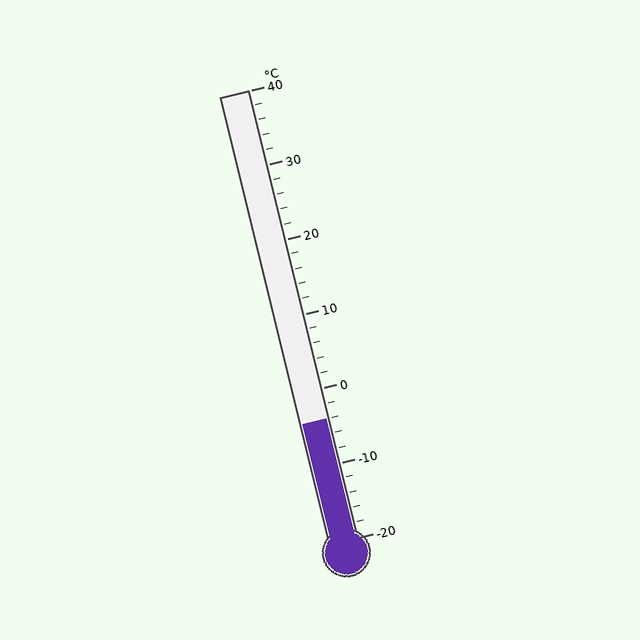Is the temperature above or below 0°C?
The temperature is below 0°C.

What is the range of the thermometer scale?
The thermometer scale ranges from -20°C to 40°C.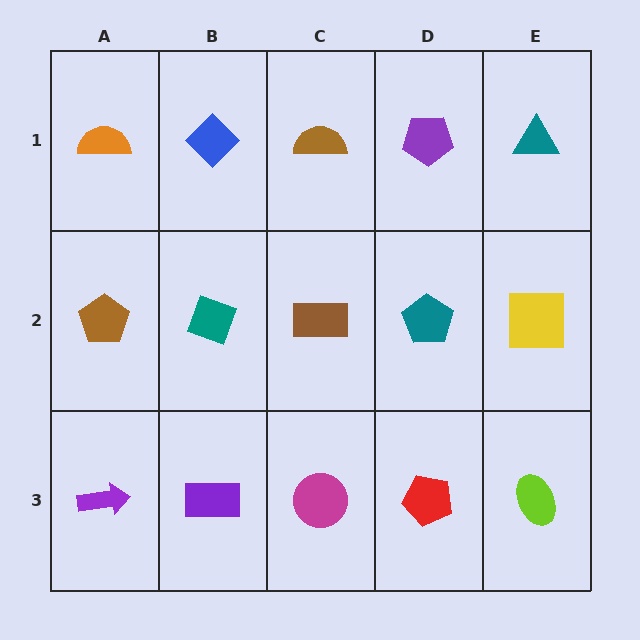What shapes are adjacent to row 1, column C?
A brown rectangle (row 2, column C), a blue diamond (row 1, column B), a purple pentagon (row 1, column D).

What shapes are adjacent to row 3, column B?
A teal diamond (row 2, column B), a purple arrow (row 3, column A), a magenta circle (row 3, column C).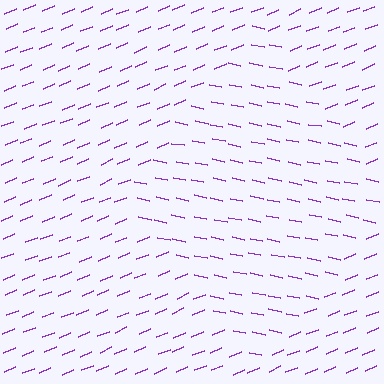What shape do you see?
I see a diamond.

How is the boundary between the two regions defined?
The boundary is defined purely by a change in line orientation (approximately 34 degrees difference). All lines are the same color and thickness.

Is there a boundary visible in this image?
Yes, there is a texture boundary formed by a change in line orientation.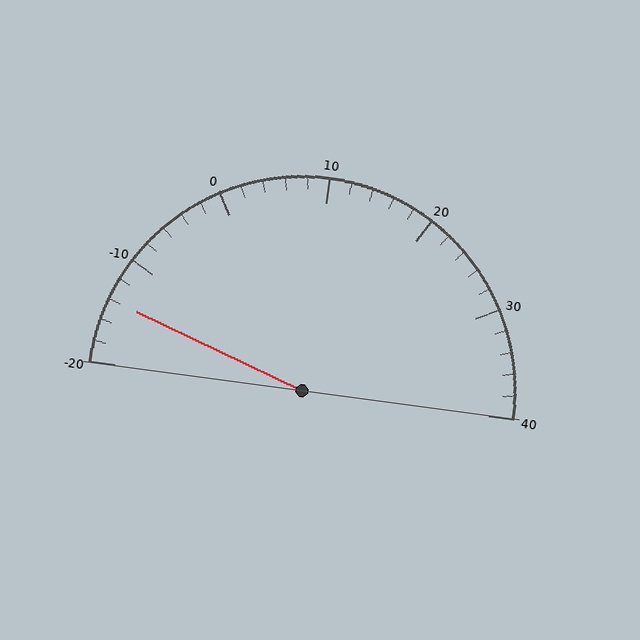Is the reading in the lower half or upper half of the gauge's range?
The reading is in the lower half of the range (-20 to 40).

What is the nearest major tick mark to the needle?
The nearest major tick mark is -10.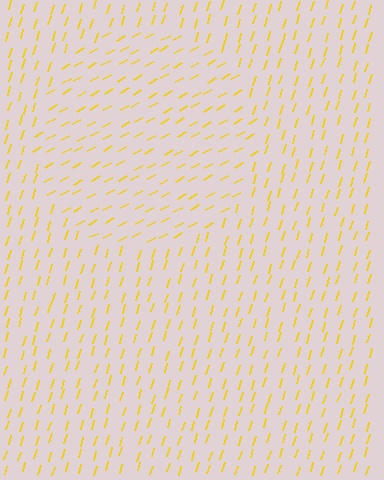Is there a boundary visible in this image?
Yes, there is a texture boundary formed by a change in line orientation.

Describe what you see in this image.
The image is filled with small yellow line segments. A circle region in the image has lines oriented differently from the surrounding lines, creating a visible texture boundary.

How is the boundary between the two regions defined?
The boundary is defined purely by a change in line orientation (approximately 45 degrees difference). All lines are the same color and thickness.